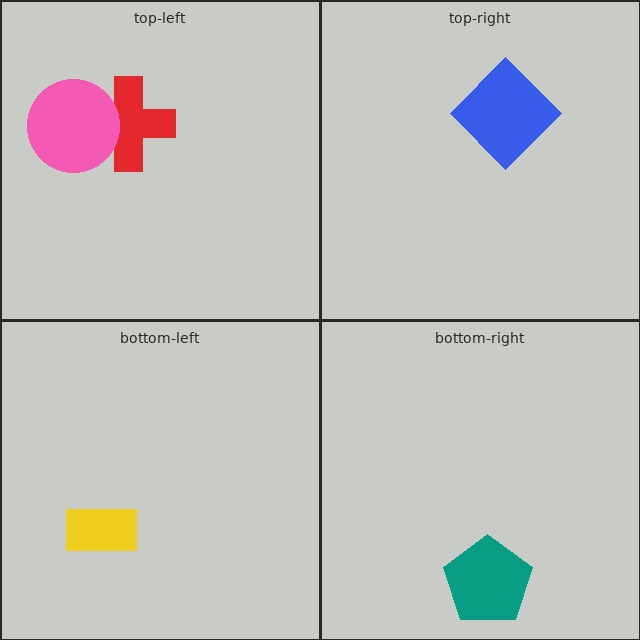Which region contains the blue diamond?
The top-right region.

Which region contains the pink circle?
The top-left region.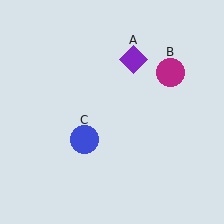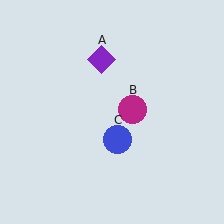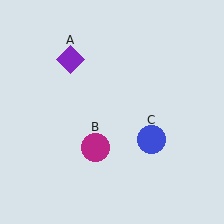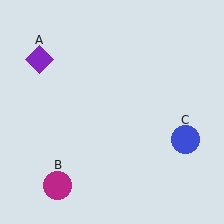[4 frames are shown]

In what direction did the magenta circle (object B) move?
The magenta circle (object B) moved down and to the left.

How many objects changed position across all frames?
3 objects changed position: purple diamond (object A), magenta circle (object B), blue circle (object C).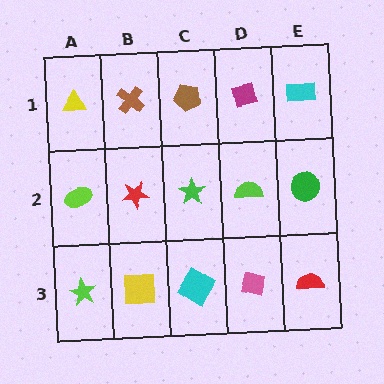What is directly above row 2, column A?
A yellow triangle.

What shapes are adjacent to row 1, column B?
A red star (row 2, column B), a yellow triangle (row 1, column A), a brown pentagon (row 1, column C).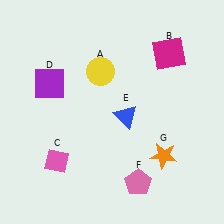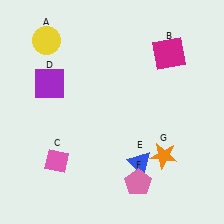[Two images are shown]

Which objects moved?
The objects that moved are: the yellow circle (A), the blue triangle (E).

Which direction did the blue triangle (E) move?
The blue triangle (E) moved down.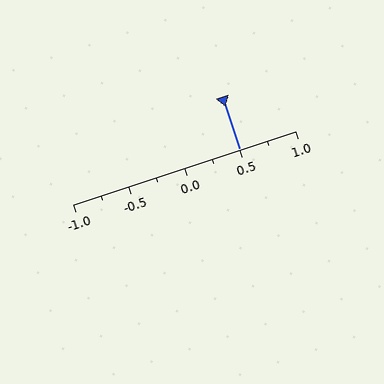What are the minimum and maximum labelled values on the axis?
The axis runs from -1.0 to 1.0.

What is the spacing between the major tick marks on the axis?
The major ticks are spaced 0.5 apart.